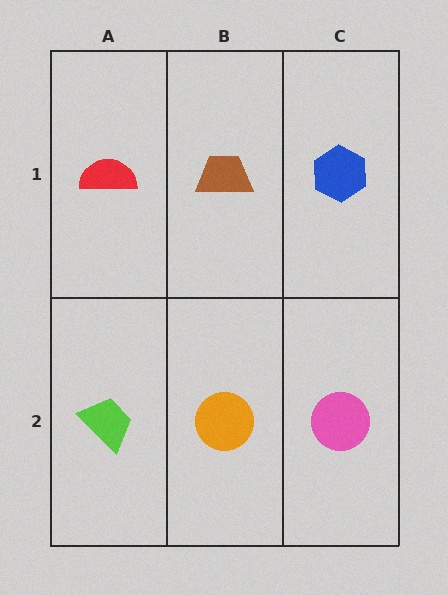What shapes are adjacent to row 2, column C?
A blue hexagon (row 1, column C), an orange circle (row 2, column B).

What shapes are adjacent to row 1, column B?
An orange circle (row 2, column B), a red semicircle (row 1, column A), a blue hexagon (row 1, column C).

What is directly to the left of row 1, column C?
A brown trapezoid.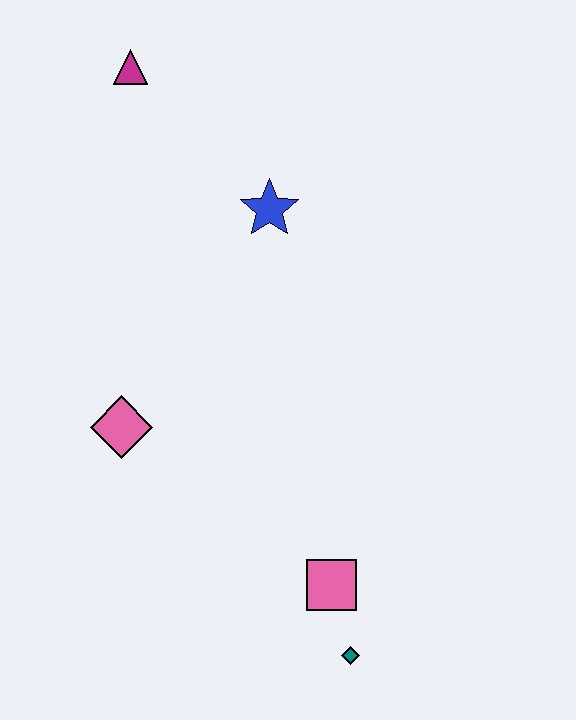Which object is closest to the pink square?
The teal diamond is closest to the pink square.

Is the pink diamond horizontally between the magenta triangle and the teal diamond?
No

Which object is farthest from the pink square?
The magenta triangle is farthest from the pink square.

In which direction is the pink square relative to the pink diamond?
The pink square is to the right of the pink diamond.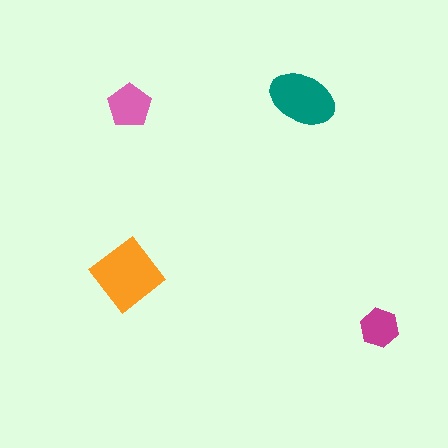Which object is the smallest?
The magenta hexagon.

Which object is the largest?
The orange diamond.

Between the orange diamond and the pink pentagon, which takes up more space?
The orange diamond.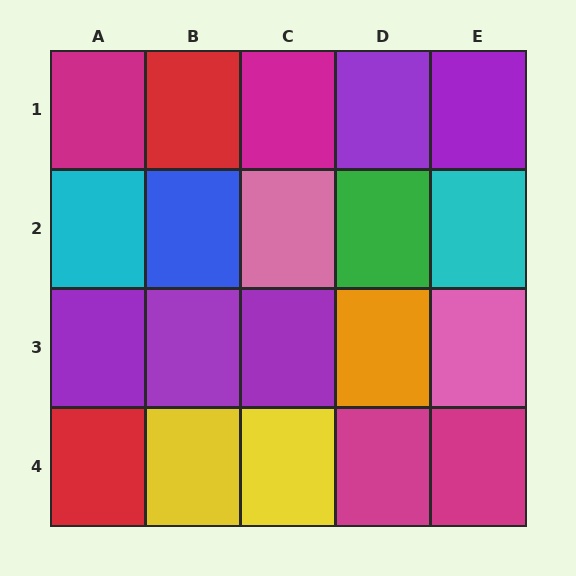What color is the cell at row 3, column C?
Purple.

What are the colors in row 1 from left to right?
Magenta, red, magenta, purple, purple.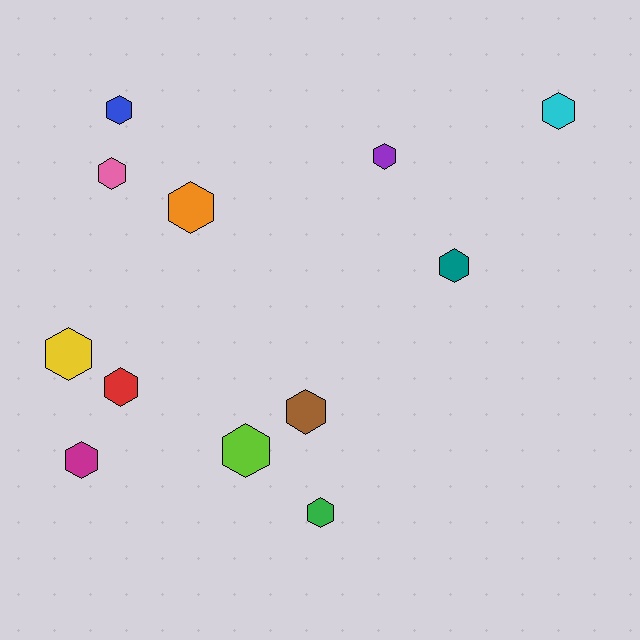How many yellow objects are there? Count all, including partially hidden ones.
There is 1 yellow object.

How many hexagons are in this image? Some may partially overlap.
There are 12 hexagons.